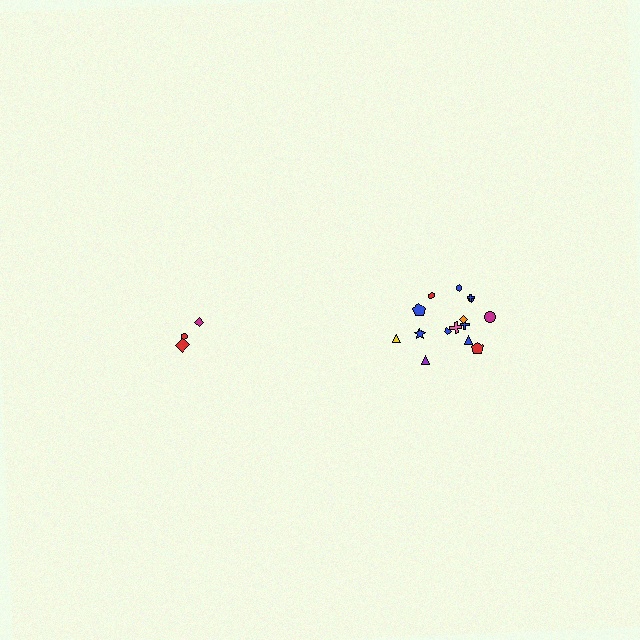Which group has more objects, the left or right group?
The right group.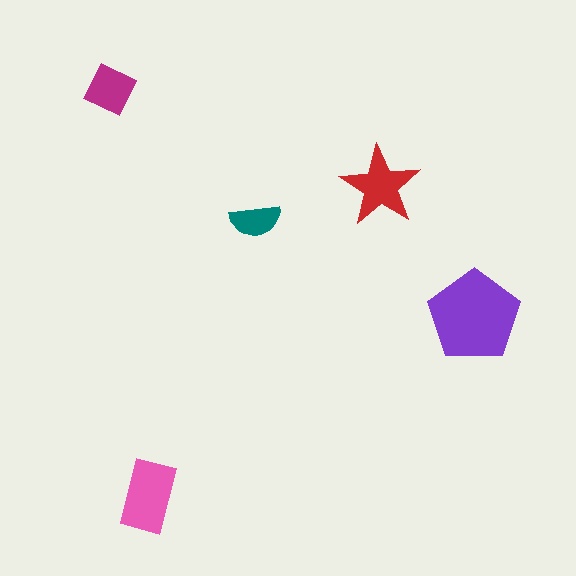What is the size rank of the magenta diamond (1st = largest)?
4th.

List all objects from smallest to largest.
The teal semicircle, the magenta diamond, the red star, the pink rectangle, the purple pentagon.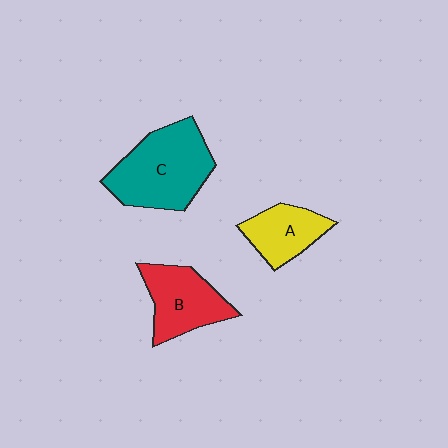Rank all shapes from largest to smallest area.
From largest to smallest: C (teal), B (red), A (yellow).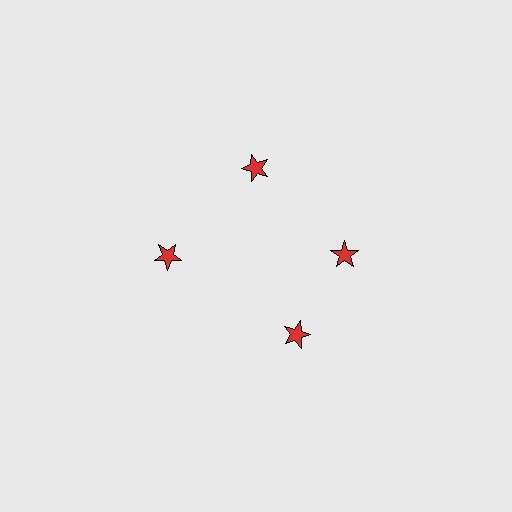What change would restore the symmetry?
The symmetry would be restored by rotating it back into even spacing with its neighbors so that all 4 stars sit at equal angles and equal distance from the center.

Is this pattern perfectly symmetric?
No. The 4 red stars are arranged in a ring, but one element near the 6 o'clock position is rotated out of alignment along the ring, breaking the 4-fold rotational symmetry.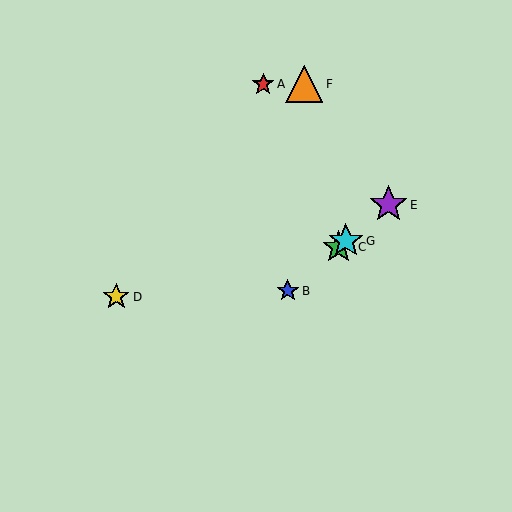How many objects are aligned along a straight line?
4 objects (B, C, E, G) are aligned along a straight line.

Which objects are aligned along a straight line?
Objects B, C, E, G are aligned along a straight line.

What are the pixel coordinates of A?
Object A is at (263, 84).